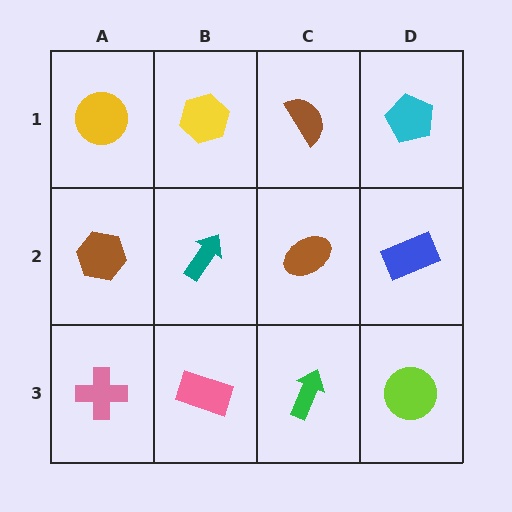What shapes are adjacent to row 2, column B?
A yellow hexagon (row 1, column B), a pink rectangle (row 3, column B), a brown hexagon (row 2, column A), a brown ellipse (row 2, column C).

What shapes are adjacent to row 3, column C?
A brown ellipse (row 2, column C), a pink rectangle (row 3, column B), a lime circle (row 3, column D).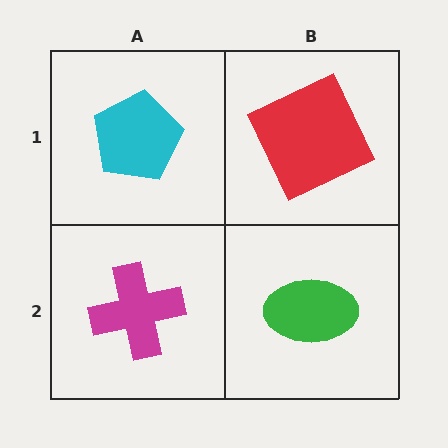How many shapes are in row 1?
2 shapes.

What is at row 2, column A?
A magenta cross.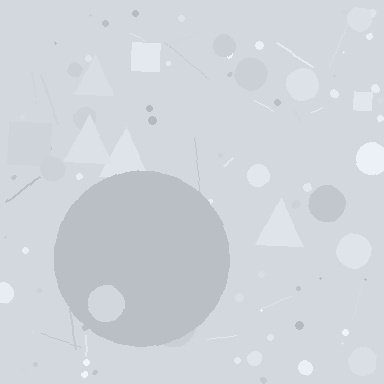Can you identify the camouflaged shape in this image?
The camouflaged shape is a circle.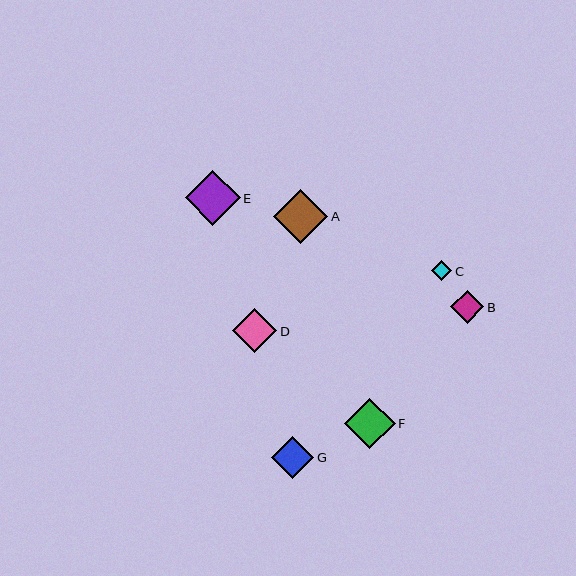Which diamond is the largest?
Diamond E is the largest with a size of approximately 55 pixels.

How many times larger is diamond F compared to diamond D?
Diamond F is approximately 1.1 times the size of diamond D.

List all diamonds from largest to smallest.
From largest to smallest: E, A, F, D, G, B, C.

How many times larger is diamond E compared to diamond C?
Diamond E is approximately 2.7 times the size of diamond C.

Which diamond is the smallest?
Diamond C is the smallest with a size of approximately 20 pixels.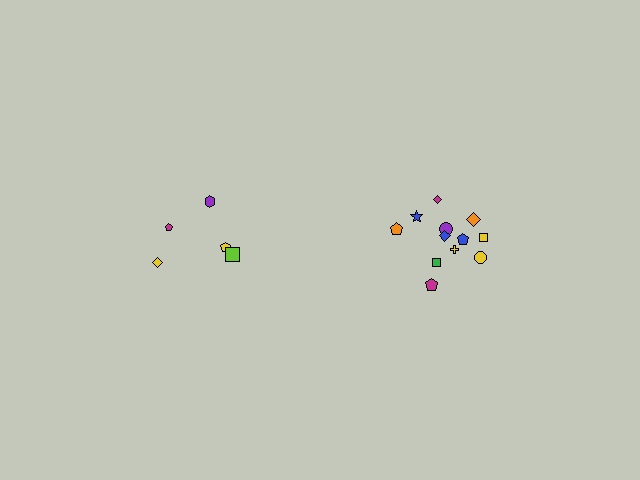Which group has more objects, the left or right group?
The right group.